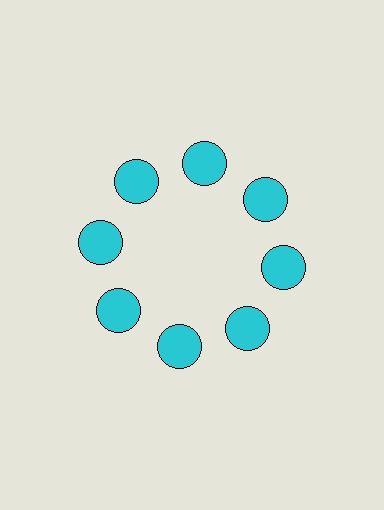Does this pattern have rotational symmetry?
Yes, this pattern has 8-fold rotational symmetry. It looks the same after rotating 45 degrees around the center.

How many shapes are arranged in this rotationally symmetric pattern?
There are 8 shapes, arranged in 8 groups of 1.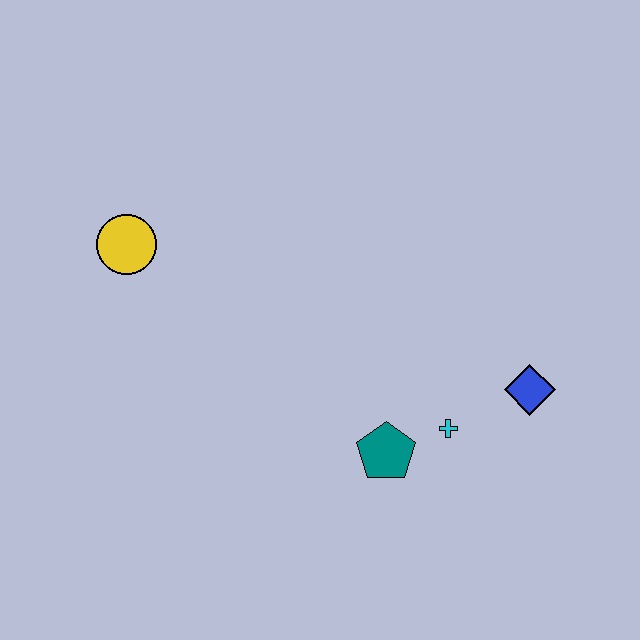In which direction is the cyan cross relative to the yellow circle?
The cyan cross is to the right of the yellow circle.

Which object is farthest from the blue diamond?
The yellow circle is farthest from the blue diamond.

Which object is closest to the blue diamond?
The cyan cross is closest to the blue diamond.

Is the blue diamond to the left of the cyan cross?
No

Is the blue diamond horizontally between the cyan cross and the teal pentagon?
No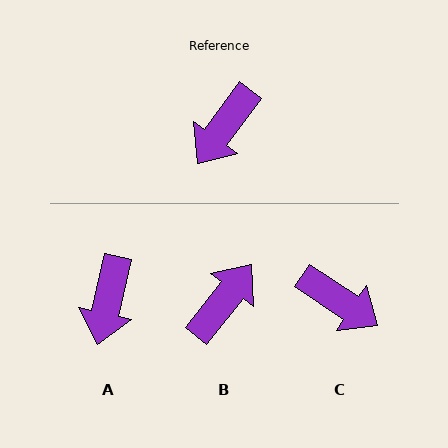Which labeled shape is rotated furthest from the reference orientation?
B, about 178 degrees away.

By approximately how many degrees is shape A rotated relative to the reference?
Approximately 24 degrees counter-clockwise.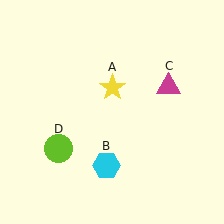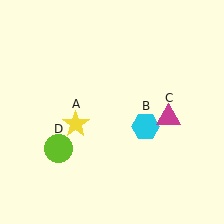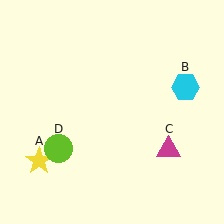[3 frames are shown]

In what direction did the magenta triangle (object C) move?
The magenta triangle (object C) moved down.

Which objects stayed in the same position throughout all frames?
Lime circle (object D) remained stationary.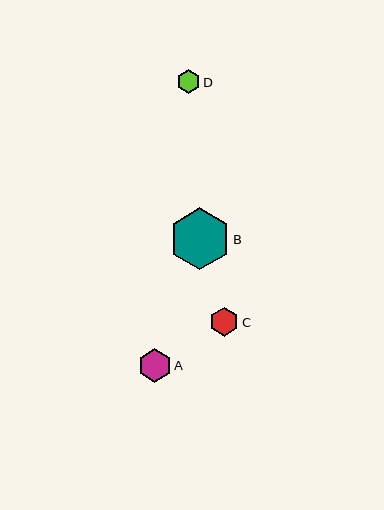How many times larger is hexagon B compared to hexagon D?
Hexagon B is approximately 2.6 times the size of hexagon D.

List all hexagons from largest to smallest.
From largest to smallest: B, A, C, D.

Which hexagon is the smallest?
Hexagon D is the smallest with a size of approximately 24 pixels.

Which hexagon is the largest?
Hexagon B is the largest with a size of approximately 62 pixels.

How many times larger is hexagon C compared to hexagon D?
Hexagon C is approximately 1.2 times the size of hexagon D.